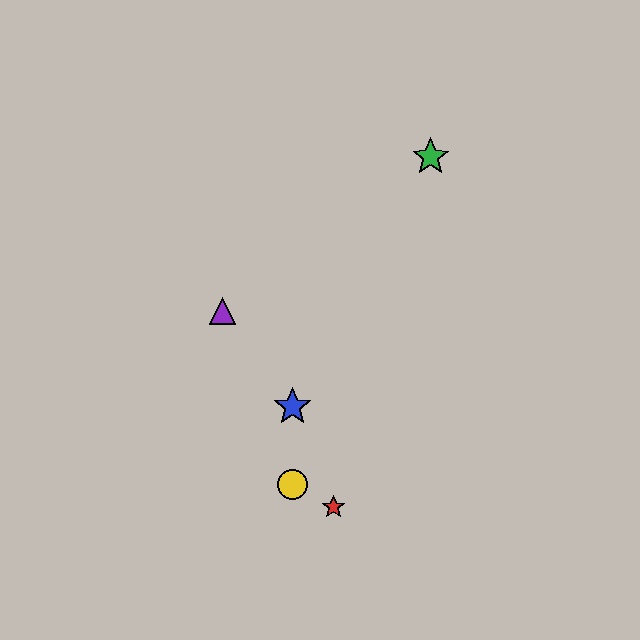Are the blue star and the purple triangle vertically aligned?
No, the blue star is at x≈293 and the purple triangle is at x≈222.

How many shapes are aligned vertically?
2 shapes (the blue star, the yellow circle) are aligned vertically.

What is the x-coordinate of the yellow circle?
The yellow circle is at x≈293.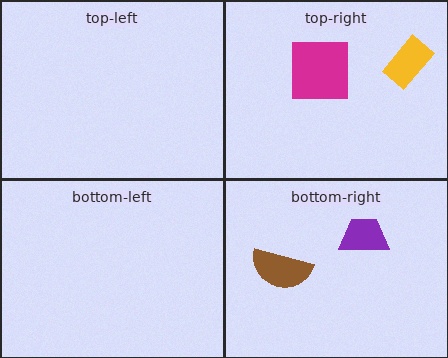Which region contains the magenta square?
The top-right region.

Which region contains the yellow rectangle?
The top-right region.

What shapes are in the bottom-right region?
The brown semicircle, the purple trapezoid.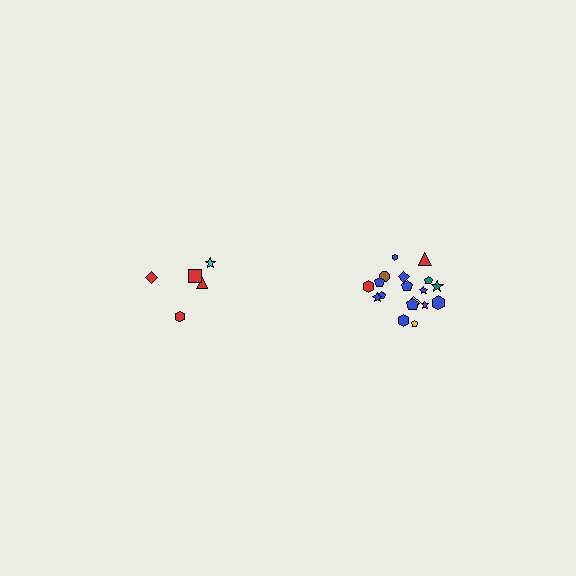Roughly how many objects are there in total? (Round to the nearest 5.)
Roughly 25 objects in total.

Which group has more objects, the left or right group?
The right group.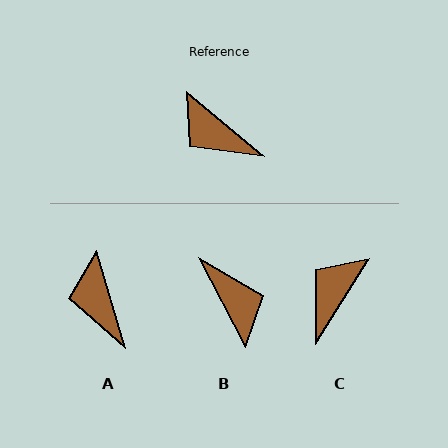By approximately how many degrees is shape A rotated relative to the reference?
Approximately 33 degrees clockwise.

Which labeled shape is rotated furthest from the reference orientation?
B, about 158 degrees away.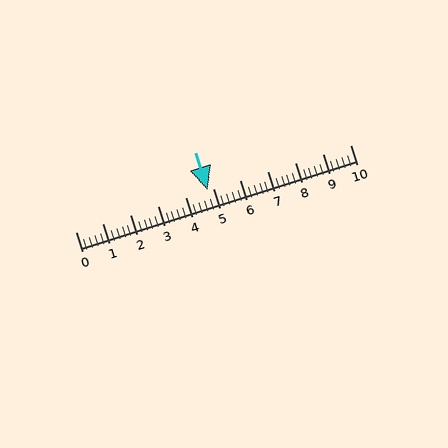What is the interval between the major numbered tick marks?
The major tick marks are spaced 1 units apart.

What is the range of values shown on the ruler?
The ruler shows values from 0 to 10.